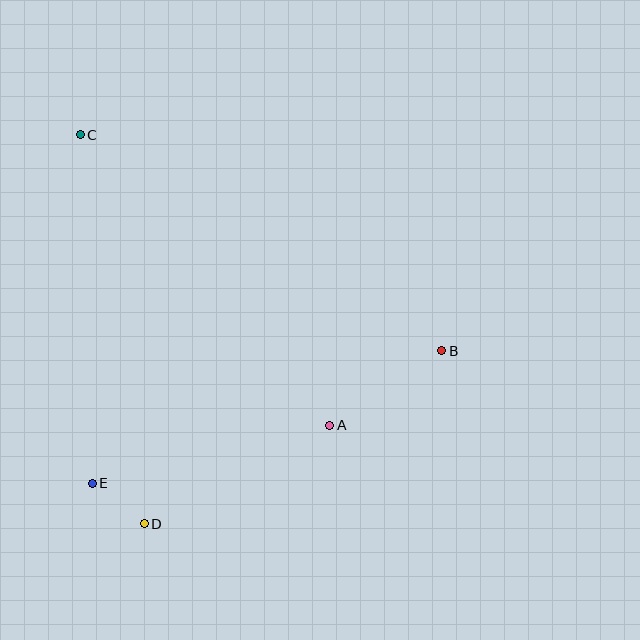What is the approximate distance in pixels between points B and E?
The distance between B and E is approximately 374 pixels.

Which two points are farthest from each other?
Points B and C are farthest from each other.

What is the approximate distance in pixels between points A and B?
The distance between A and B is approximately 134 pixels.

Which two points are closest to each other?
Points D and E are closest to each other.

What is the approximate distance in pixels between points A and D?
The distance between A and D is approximately 210 pixels.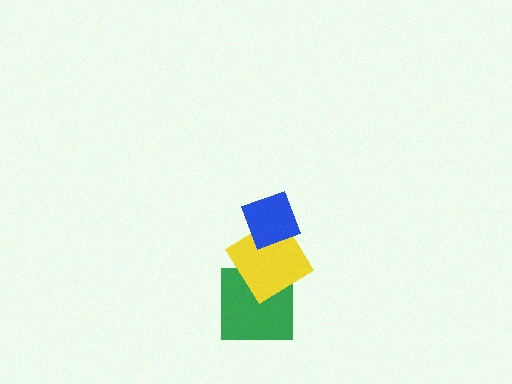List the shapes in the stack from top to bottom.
From top to bottom: the blue diamond, the yellow diamond, the green square.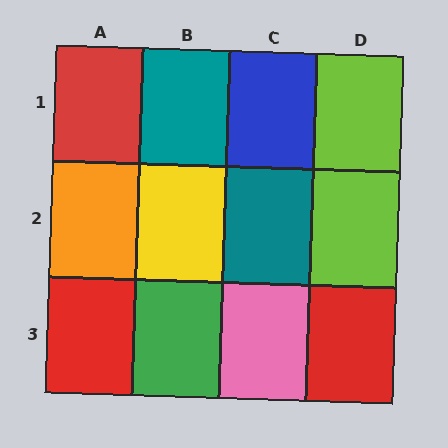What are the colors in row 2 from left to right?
Orange, yellow, teal, lime.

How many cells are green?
1 cell is green.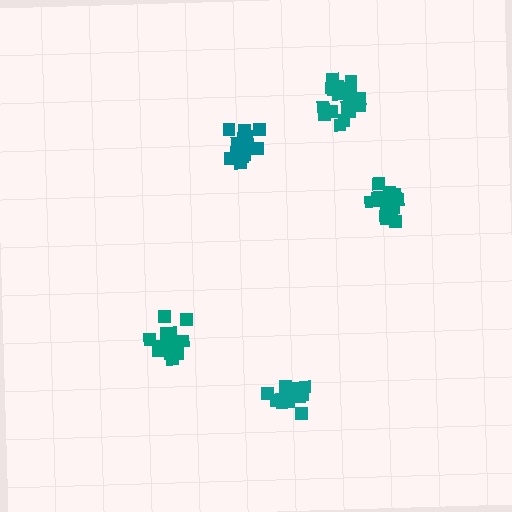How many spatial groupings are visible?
There are 5 spatial groupings.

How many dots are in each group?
Group 1: 14 dots, Group 2: 15 dots, Group 3: 17 dots, Group 4: 18 dots, Group 5: 13 dots (77 total).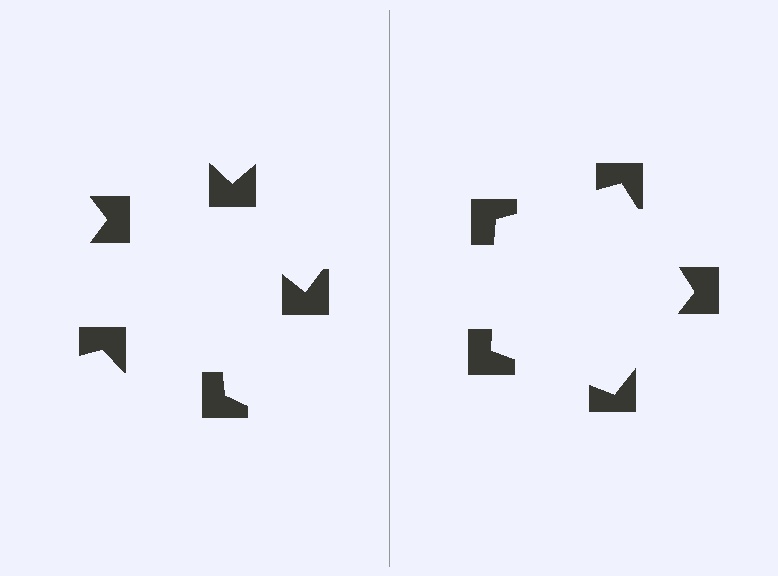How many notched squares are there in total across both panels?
10 — 5 on each side.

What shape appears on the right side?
An illusory pentagon.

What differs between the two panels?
The notched squares are positioned identically on both sides; only the wedge orientations differ. On the right they align to a pentagon; on the left they are misaligned.